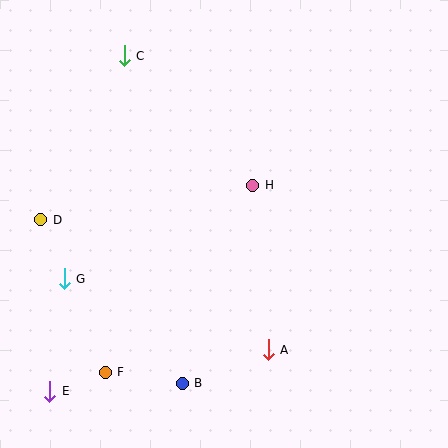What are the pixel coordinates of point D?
Point D is at (41, 220).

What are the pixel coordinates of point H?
Point H is at (253, 185).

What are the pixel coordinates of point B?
Point B is at (182, 383).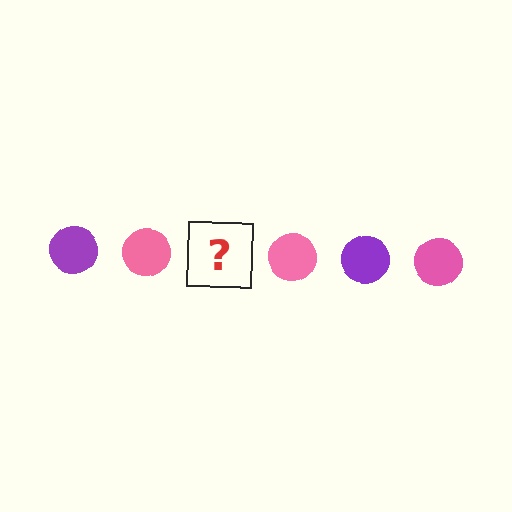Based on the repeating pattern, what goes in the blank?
The blank should be a purple circle.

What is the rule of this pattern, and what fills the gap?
The rule is that the pattern cycles through purple, pink circles. The gap should be filled with a purple circle.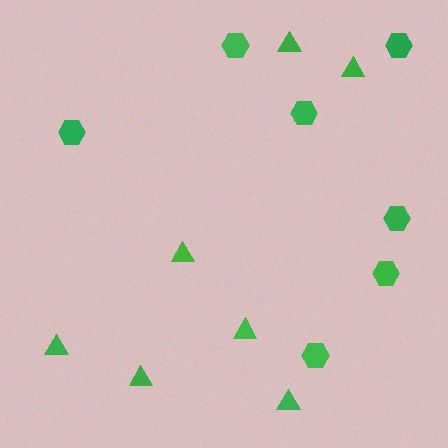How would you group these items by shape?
There are 2 groups: one group of hexagons (7) and one group of triangles (7).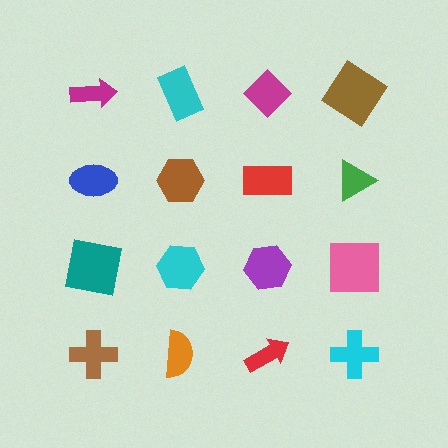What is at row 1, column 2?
A cyan rectangle.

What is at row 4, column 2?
An orange semicircle.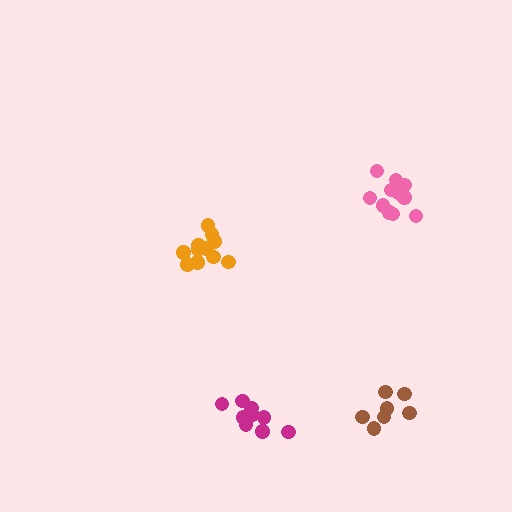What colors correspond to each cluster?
The clusters are colored: orange, brown, magenta, pink.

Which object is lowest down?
The magenta cluster is bottommost.